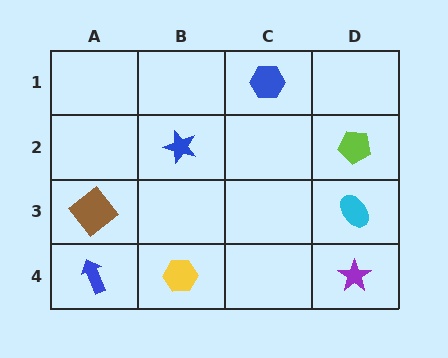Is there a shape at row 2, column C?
No, that cell is empty.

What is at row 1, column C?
A blue hexagon.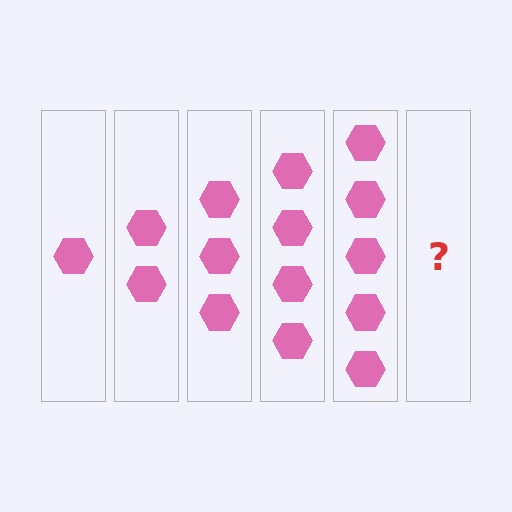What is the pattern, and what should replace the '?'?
The pattern is that each step adds one more hexagon. The '?' should be 6 hexagons.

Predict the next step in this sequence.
The next step is 6 hexagons.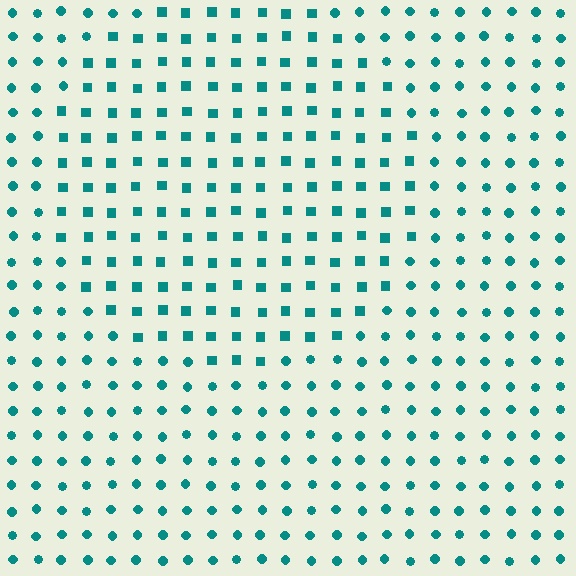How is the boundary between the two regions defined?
The boundary is defined by a change in element shape: squares inside vs. circles outside. All elements share the same color and spacing.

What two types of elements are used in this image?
The image uses squares inside the circle region and circles outside it.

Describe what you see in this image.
The image is filled with small teal elements arranged in a uniform grid. A circle-shaped region contains squares, while the surrounding area contains circles. The boundary is defined purely by the change in element shape.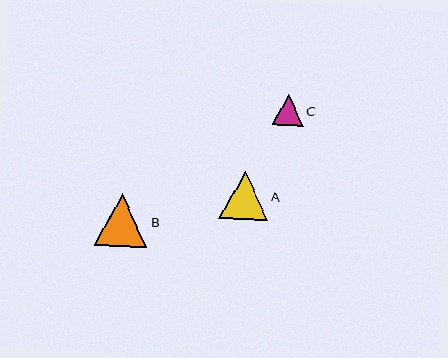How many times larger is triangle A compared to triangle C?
Triangle A is approximately 1.6 times the size of triangle C.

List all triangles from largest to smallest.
From largest to smallest: B, A, C.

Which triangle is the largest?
Triangle B is the largest with a size of approximately 53 pixels.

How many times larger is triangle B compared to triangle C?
Triangle B is approximately 1.7 times the size of triangle C.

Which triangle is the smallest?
Triangle C is the smallest with a size of approximately 31 pixels.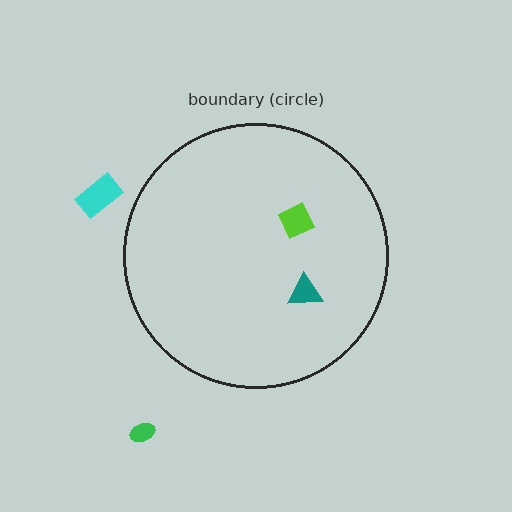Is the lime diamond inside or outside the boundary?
Inside.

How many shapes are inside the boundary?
2 inside, 2 outside.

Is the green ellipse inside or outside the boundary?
Outside.